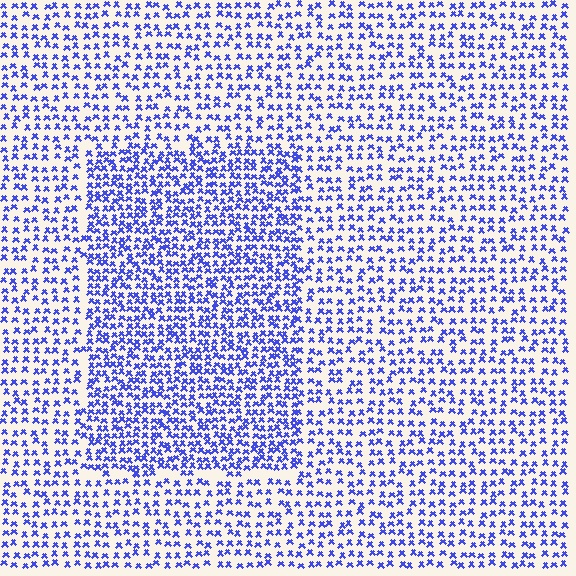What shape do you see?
I see a rectangle.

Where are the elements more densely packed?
The elements are more densely packed inside the rectangle boundary.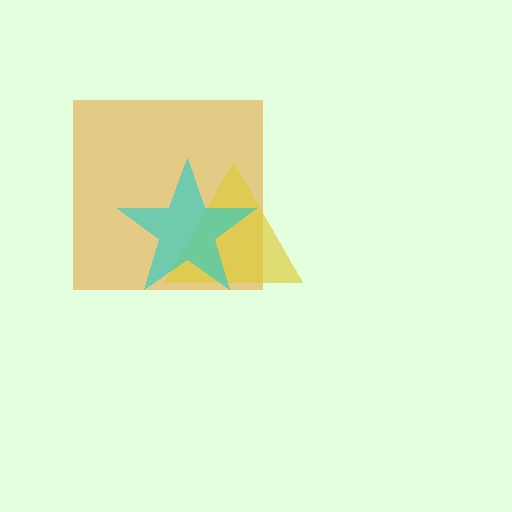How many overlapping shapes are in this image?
There are 3 overlapping shapes in the image.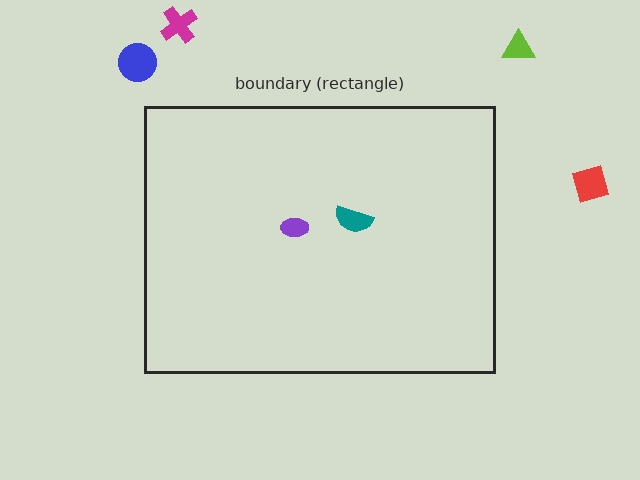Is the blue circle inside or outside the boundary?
Outside.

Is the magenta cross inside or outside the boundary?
Outside.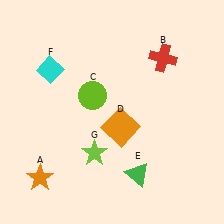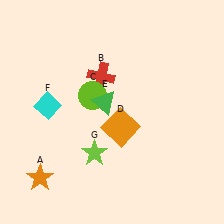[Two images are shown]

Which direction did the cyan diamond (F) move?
The cyan diamond (F) moved down.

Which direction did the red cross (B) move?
The red cross (B) moved left.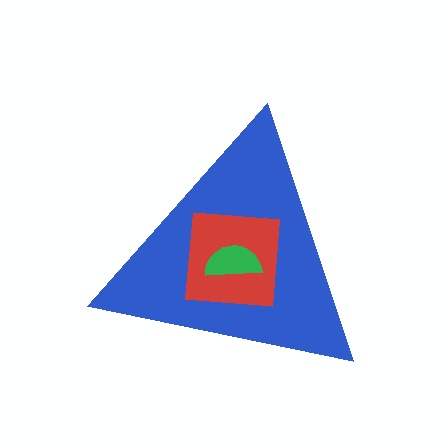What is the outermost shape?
The blue triangle.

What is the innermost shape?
The green semicircle.